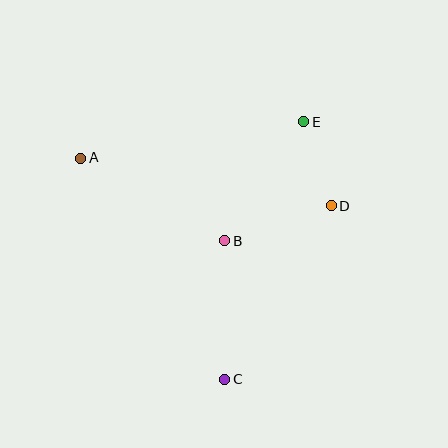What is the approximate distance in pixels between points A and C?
The distance between A and C is approximately 264 pixels.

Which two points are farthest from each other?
Points C and E are farthest from each other.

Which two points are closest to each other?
Points D and E are closest to each other.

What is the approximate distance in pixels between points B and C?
The distance between B and C is approximately 139 pixels.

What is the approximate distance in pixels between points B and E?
The distance between B and E is approximately 143 pixels.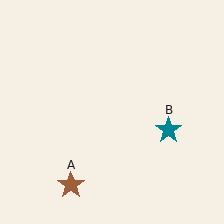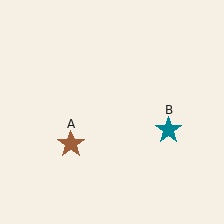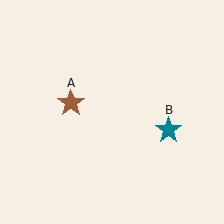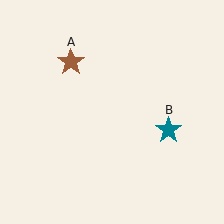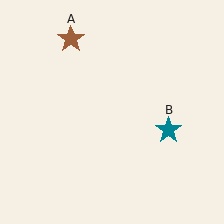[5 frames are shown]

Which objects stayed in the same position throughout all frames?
Teal star (object B) remained stationary.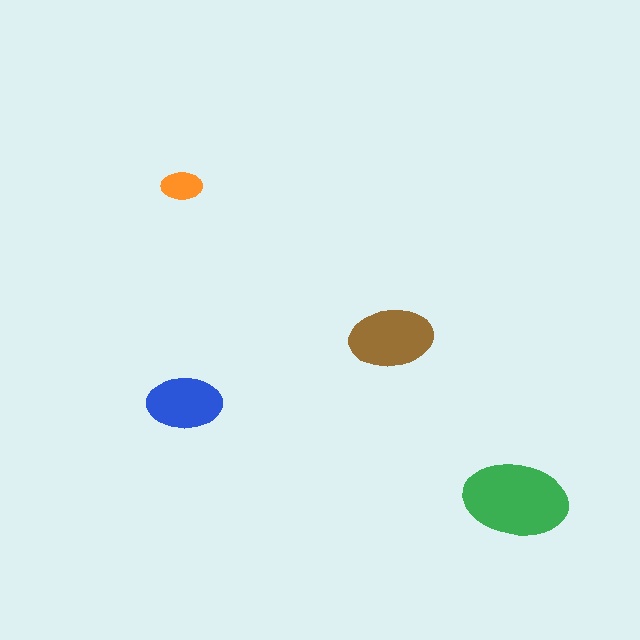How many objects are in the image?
There are 4 objects in the image.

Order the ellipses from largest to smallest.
the green one, the brown one, the blue one, the orange one.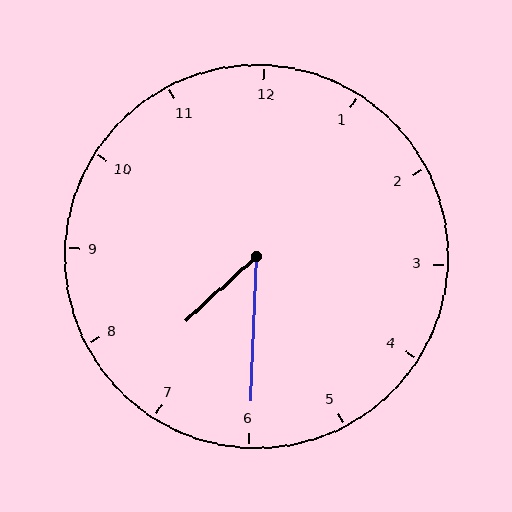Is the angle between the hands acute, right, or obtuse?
It is acute.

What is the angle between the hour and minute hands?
Approximately 45 degrees.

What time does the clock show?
7:30.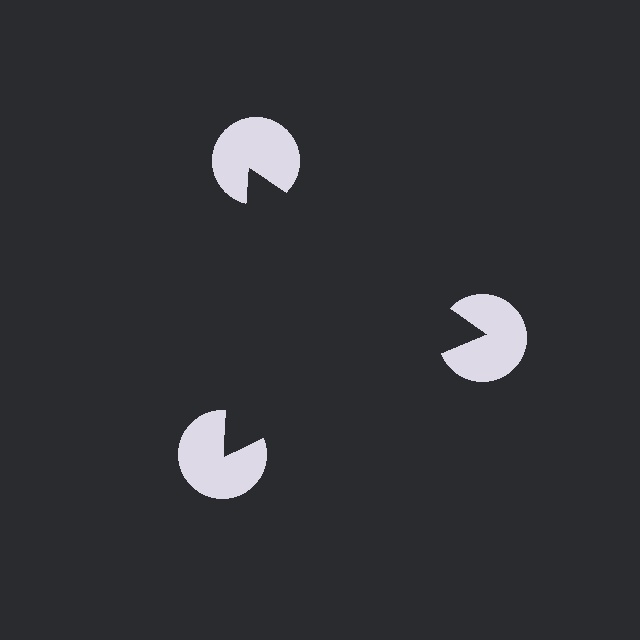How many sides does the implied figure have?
3 sides.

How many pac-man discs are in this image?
There are 3 — one at each vertex of the illusory triangle.